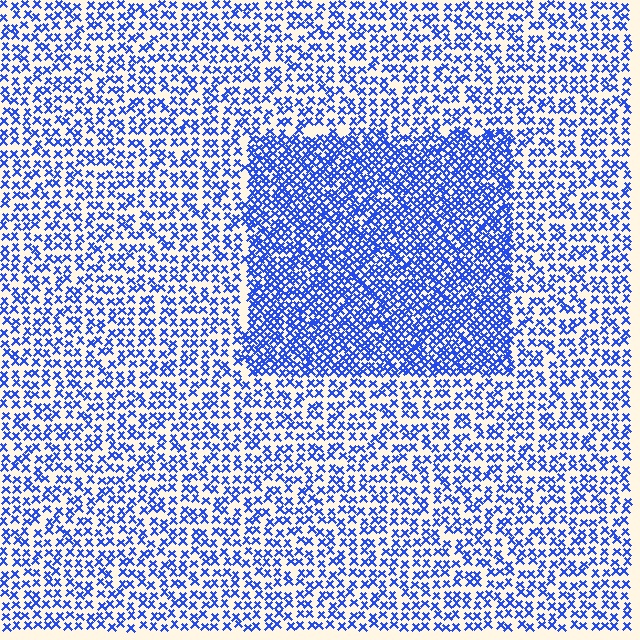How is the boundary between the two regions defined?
The boundary is defined by a change in element density (approximately 2.0x ratio). All elements are the same color, size, and shape.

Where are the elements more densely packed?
The elements are more densely packed inside the rectangle boundary.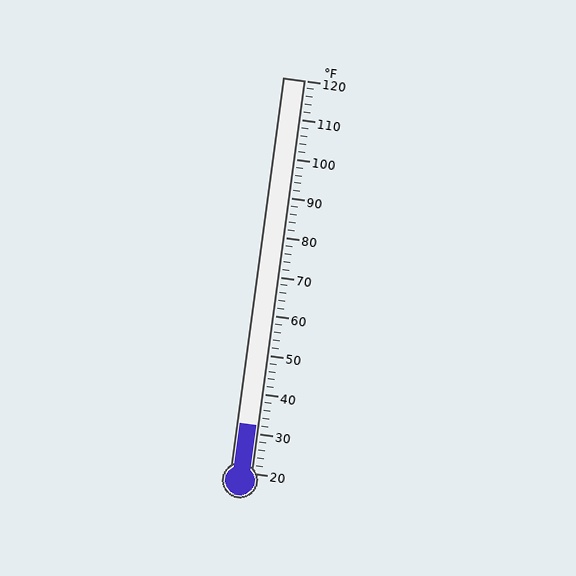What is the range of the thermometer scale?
The thermometer scale ranges from 20°F to 120°F.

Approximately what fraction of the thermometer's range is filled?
The thermometer is filled to approximately 10% of its range.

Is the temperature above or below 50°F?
The temperature is below 50°F.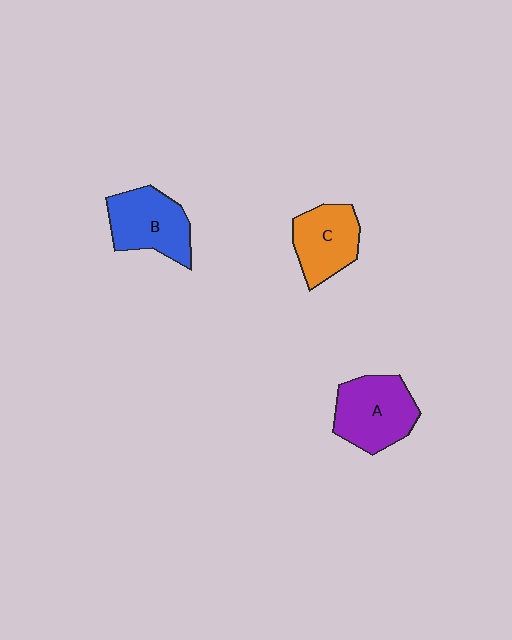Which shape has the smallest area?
Shape C (orange).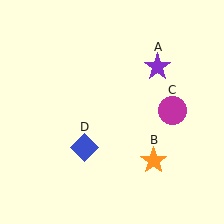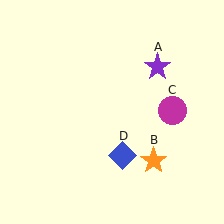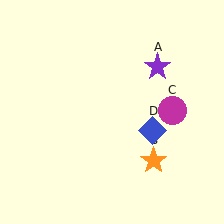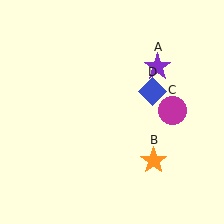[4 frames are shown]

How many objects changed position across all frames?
1 object changed position: blue diamond (object D).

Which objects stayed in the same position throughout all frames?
Purple star (object A) and orange star (object B) and magenta circle (object C) remained stationary.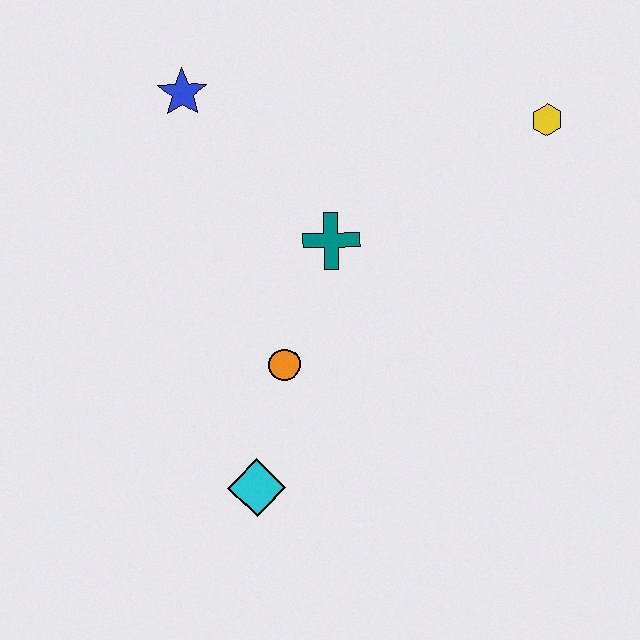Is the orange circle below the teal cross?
Yes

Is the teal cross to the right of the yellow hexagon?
No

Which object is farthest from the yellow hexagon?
The cyan diamond is farthest from the yellow hexagon.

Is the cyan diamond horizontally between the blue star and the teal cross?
Yes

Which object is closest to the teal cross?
The orange circle is closest to the teal cross.